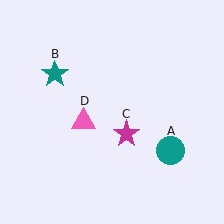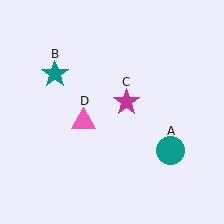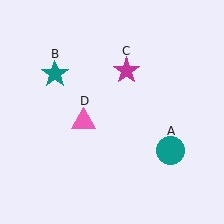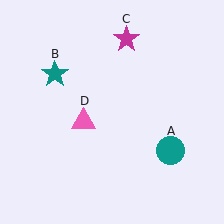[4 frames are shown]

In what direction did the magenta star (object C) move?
The magenta star (object C) moved up.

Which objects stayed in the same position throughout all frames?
Teal circle (object A) and teal star (object B) and pink triangle (object D) remained stationary.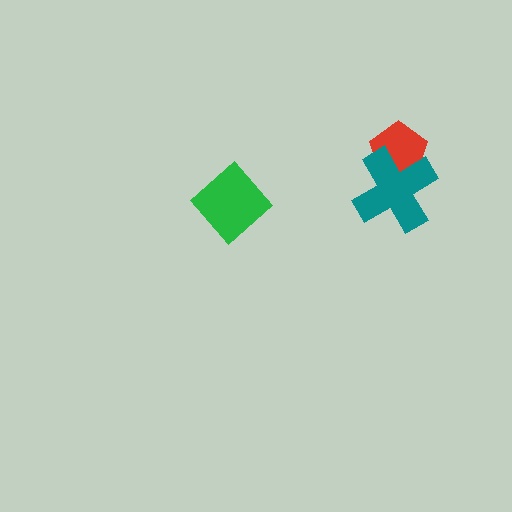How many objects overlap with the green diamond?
0 objects overlap with the green diamond.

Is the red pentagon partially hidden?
Yes, it is partially covered by another shape.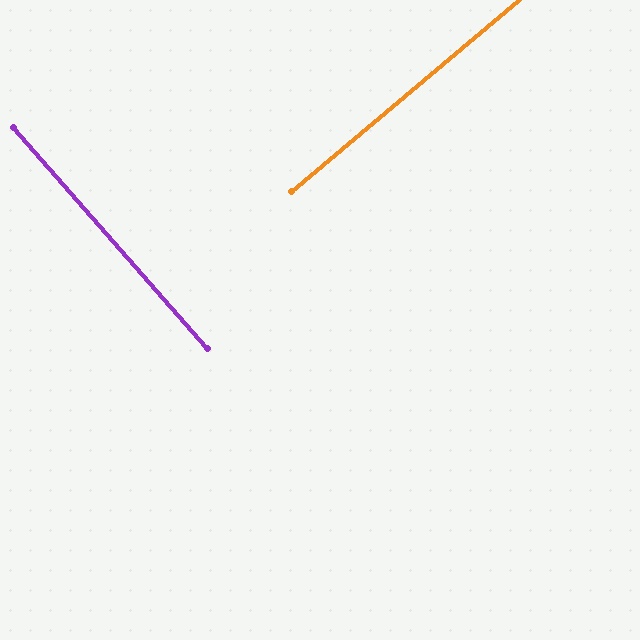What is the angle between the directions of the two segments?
Approximately 89 degrees.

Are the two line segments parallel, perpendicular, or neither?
Perpendicular — they meet at approximately 89°.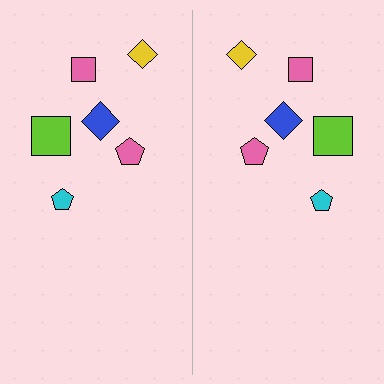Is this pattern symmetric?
Yes, this pattern has bilateral (reflection) symmetry.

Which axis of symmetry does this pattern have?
The pattern has a vertical axis of symmetry running through the center of the image.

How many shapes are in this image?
There are 12 shapes in this image.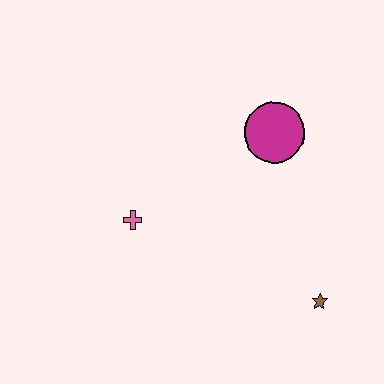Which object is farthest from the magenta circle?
The brown star is farthest from the magenta circle.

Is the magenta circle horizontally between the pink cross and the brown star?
Yes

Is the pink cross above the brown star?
Yes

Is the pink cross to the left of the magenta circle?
Yes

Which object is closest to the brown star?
The magenta circle is closest to the brown star.